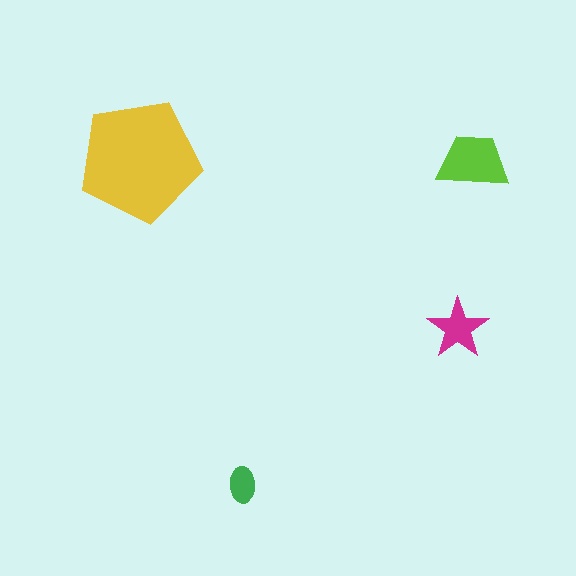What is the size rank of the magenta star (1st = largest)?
3rd.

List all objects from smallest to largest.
The green ellipse, the magenta star, the lime trapezoid, the yellow pentagon.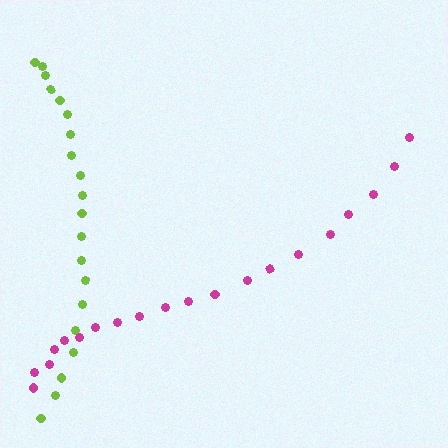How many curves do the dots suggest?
There are 2 distinct paths.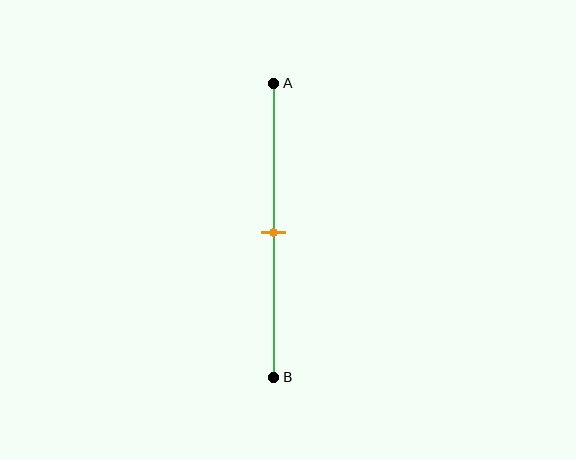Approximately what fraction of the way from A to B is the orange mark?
The orange mark is approximately 50% of the way from A to B.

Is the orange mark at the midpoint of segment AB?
Yes, the mark is approximately at the midpoint.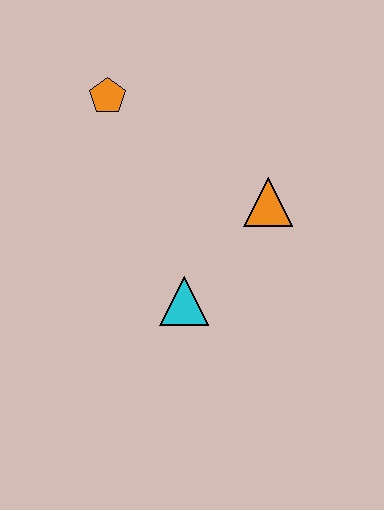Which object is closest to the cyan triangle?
The orange triangle is closest to the cyan triangle.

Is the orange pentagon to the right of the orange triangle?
No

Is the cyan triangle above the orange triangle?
No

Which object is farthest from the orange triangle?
The orange pentagon is farthest from the orange triangle.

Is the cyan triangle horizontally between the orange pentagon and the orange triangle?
Yes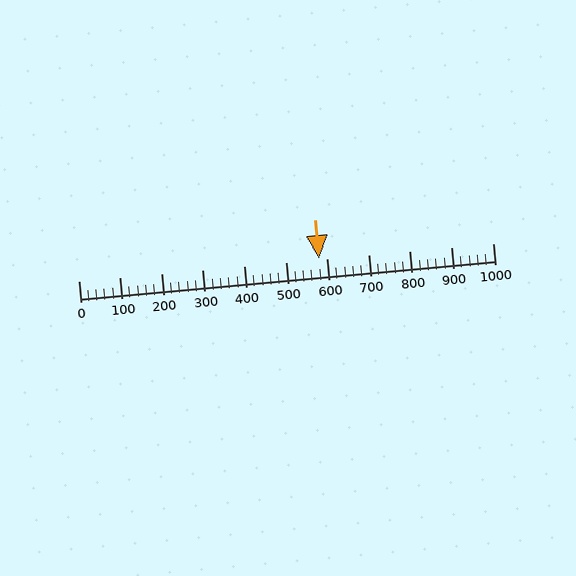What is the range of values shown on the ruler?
The ruler shows values from 0 to 1000.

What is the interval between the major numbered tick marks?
The major tick marks are spaced 100 units apart.